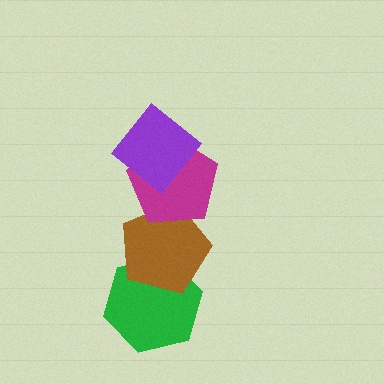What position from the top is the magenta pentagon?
The magenta pentagon is 2nd from the top.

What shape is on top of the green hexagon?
The brown pentagon is on top of the green hexagon.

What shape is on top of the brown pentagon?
The magenta pentagon is on top of the brown pentagon.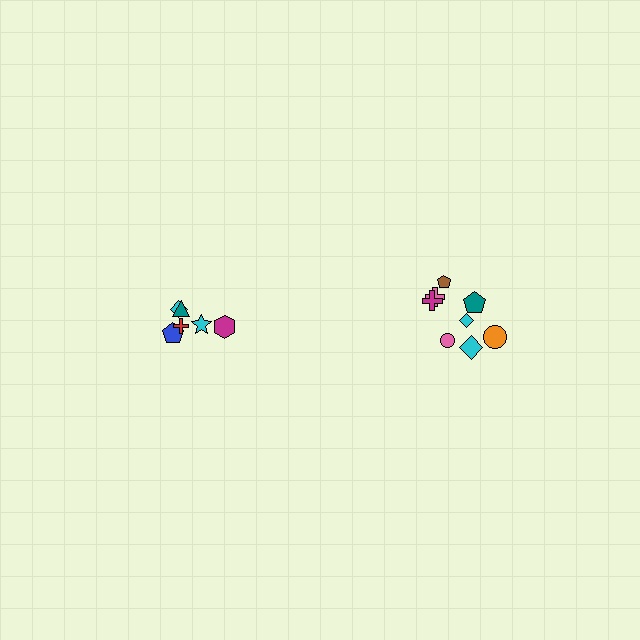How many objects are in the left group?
There are 6 objects.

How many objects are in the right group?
There are 8 objects.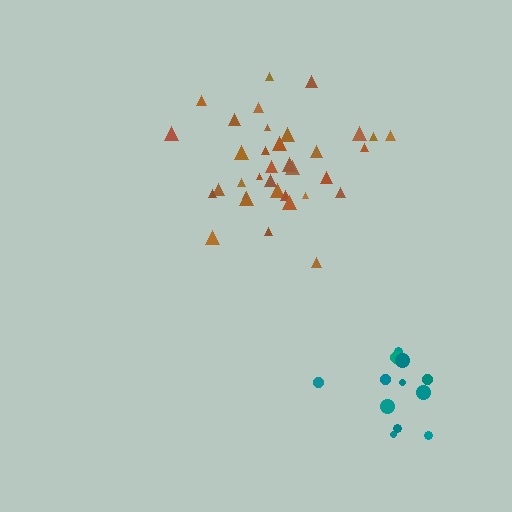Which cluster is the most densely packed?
Brown.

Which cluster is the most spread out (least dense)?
Teal.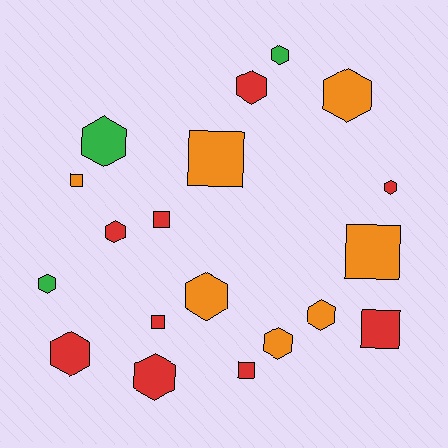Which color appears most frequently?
Red, with 9 objects.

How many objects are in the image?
There are 19 objects.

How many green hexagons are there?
There are 3 green hexagons.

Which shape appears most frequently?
Hexagon, with 12 objects.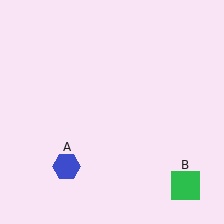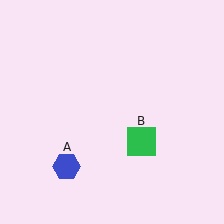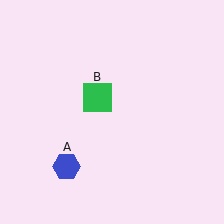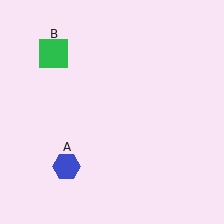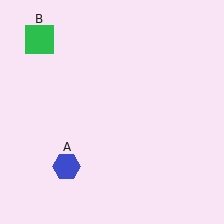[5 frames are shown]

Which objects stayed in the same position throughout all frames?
Blue hexagon (object A) remained stationary.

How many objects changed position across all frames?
1 object changed position: green square (object B).